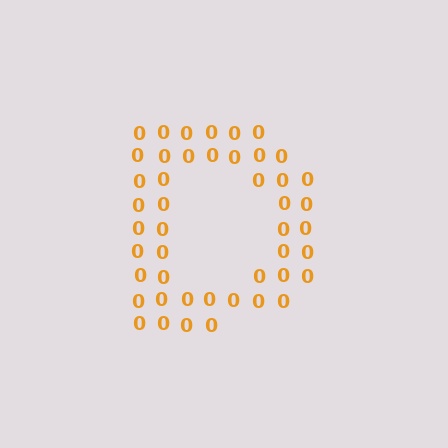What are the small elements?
The small elements are digit 0's.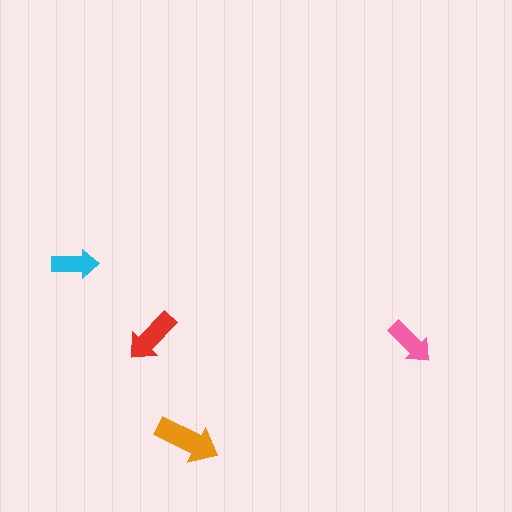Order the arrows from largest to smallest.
the orange one, the red one, the pink one, the cyan one.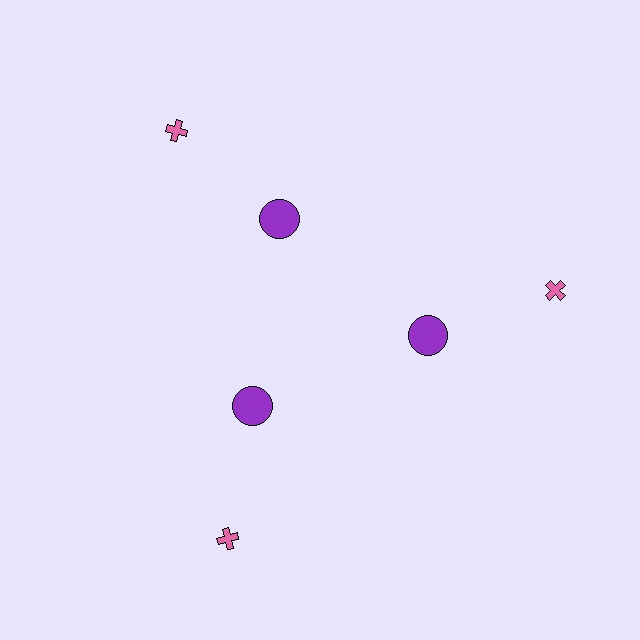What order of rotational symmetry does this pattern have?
This pattern has 3-fold rotational symmetry.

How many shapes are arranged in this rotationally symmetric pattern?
There are 6 shapes, arranged in 3 groups of 2.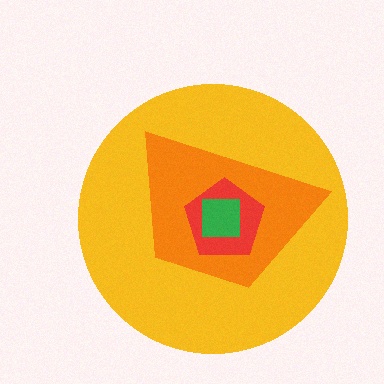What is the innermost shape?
The green square.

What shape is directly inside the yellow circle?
The orange trapezoid.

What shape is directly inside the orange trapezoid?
The red pentagon.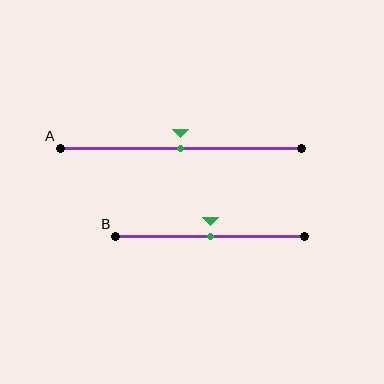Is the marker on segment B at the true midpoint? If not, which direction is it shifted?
Yes, the marker on segment B is at the true midpoint.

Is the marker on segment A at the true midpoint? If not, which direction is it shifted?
Yes, the marker on segment A is at the true midpoint.